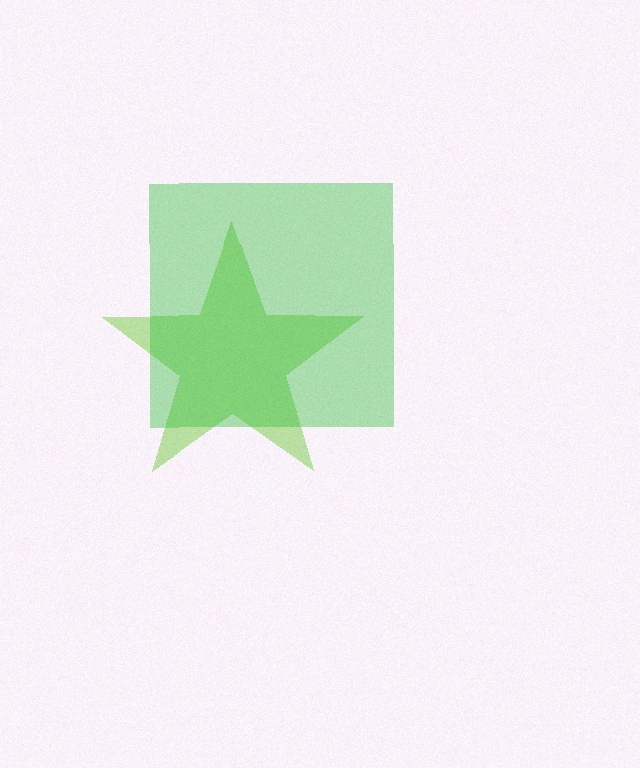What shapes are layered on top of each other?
The layered shapes are: a lime star, a green square.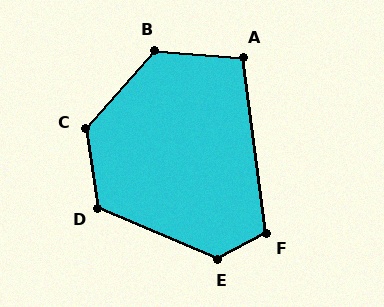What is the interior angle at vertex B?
Approximately 128 degrees (obtuse).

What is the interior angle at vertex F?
Approximately 111 degrees (obtuse).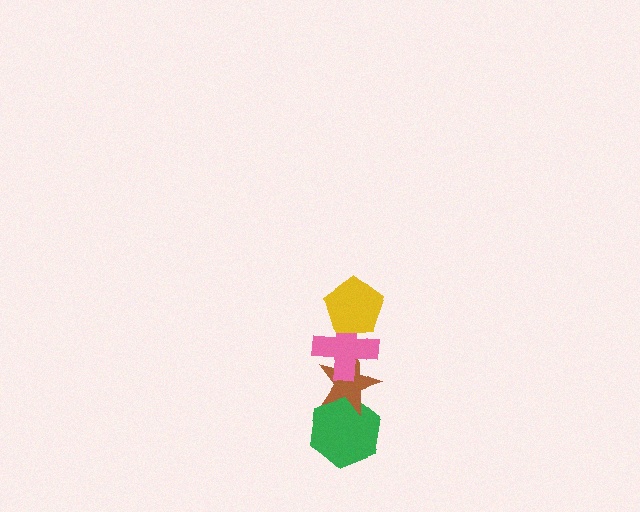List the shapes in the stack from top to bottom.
From top to bottom: the yellow pentagon, the pink cross, the brown star, the green hexagon.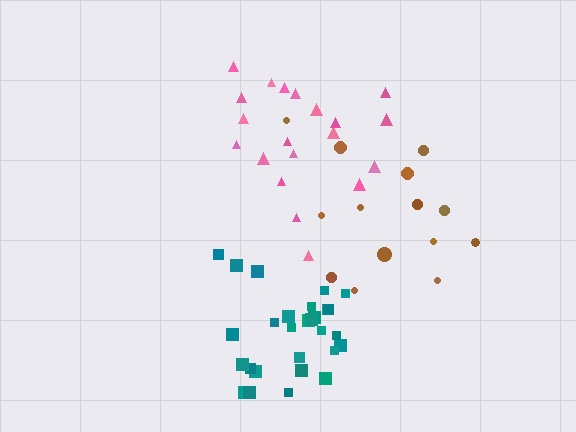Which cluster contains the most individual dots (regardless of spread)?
Teal (28).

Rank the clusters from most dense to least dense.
teal, pink, brown.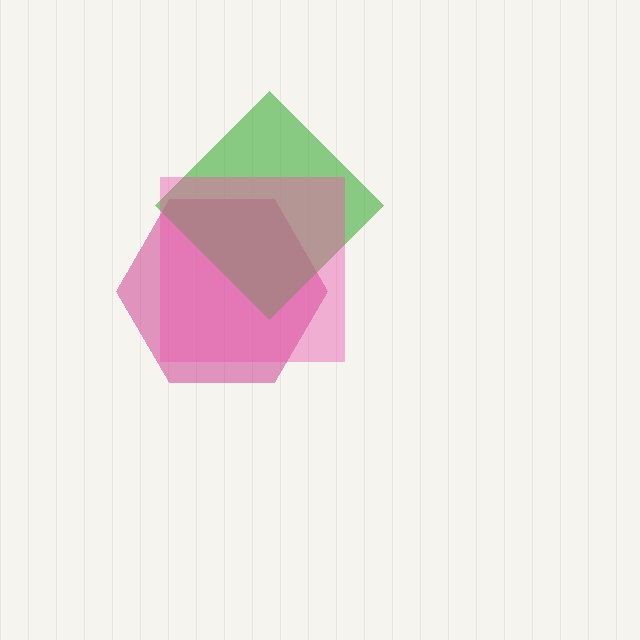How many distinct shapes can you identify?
There are 3 distinct shapes: a magenta hexagon, a green diamond, a pink square.